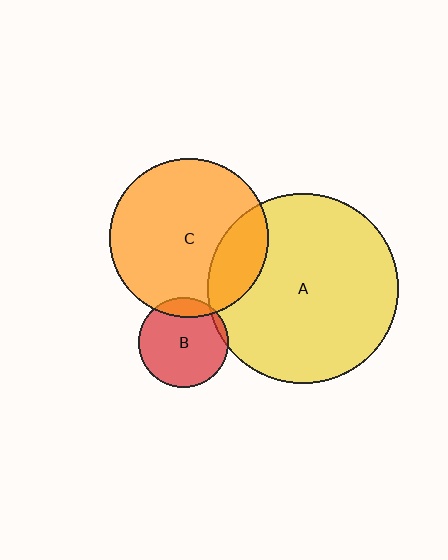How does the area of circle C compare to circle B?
Approximately 3.1 times.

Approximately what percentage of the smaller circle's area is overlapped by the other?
Approximately 15%.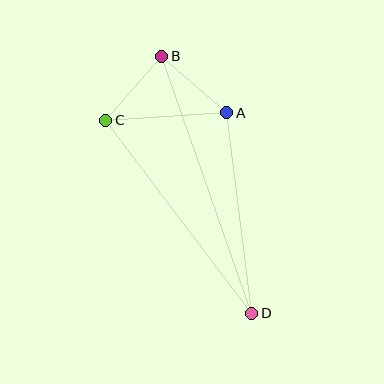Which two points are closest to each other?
Points B and C are closest to each other.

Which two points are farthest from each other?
Points B and D are farthest from each other.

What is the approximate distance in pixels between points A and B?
The distance between A and B is approximately 86 pixels.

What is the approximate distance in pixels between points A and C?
The distance between A and C is approximately 121 pixels.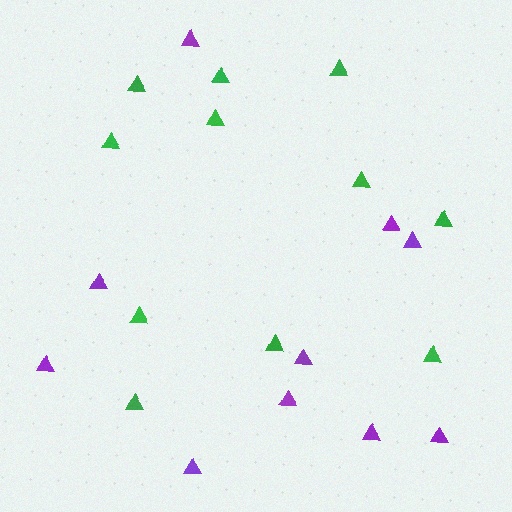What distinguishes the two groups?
There are 2 groups: one group of purple triangles (10) and one group of green triangles (11).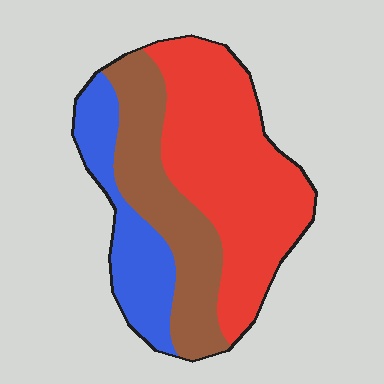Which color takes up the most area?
Red, at roughly 50%.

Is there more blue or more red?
Red.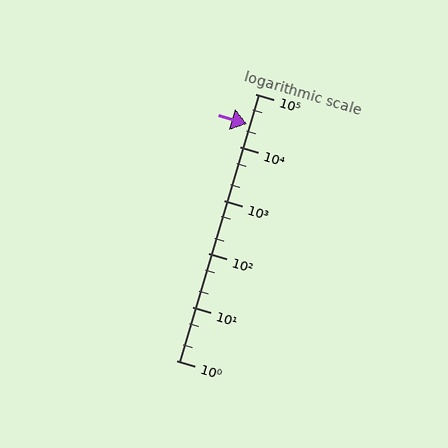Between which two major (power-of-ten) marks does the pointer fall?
The pointer is between 10000 and 100000.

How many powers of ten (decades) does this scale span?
The scale spans 5 decades, from 1 to 100000.